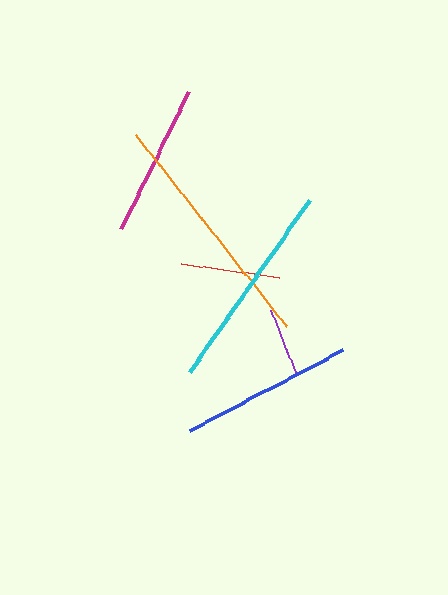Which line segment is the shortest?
The purple line is the shortest at approximately 70 pixels.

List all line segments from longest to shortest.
From longest to shortest: orange, cyan, blue, magenta, red, purple.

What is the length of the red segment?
The red segment is approximately 99 pixels long.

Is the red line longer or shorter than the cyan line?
The cyan line is longer than the red line.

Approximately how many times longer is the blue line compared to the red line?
The blue line is approximately 1.8 times the length of the red line.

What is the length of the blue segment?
The blue segment is approximately 174 pixels long.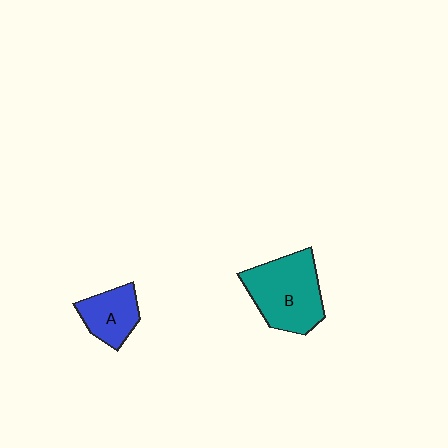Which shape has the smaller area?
Shape A (blue).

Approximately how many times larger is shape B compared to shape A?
Approximately 1.8 times.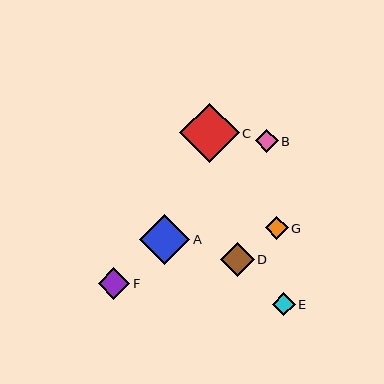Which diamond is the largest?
Diamond C is the largest with a size of approximately 59 pixels.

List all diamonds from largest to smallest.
From largest to smallest: C, A, D, F, B, E, G.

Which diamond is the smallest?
Diamond G is the smallest with a size of approximately 23 pixels.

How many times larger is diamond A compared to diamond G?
Diamond A is approximately 2.2 times the size of diamond G.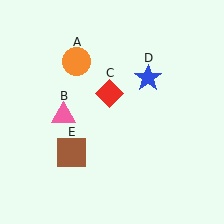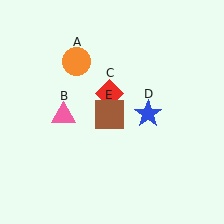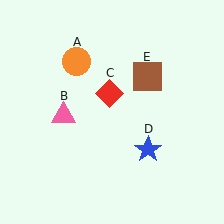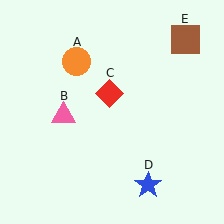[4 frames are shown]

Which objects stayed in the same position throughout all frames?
Orange circle (object A) and pink triangle (object B) and red diamond (object C) remained stationary.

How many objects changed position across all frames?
2 objects changed position: blue star (object D), brown square (object E).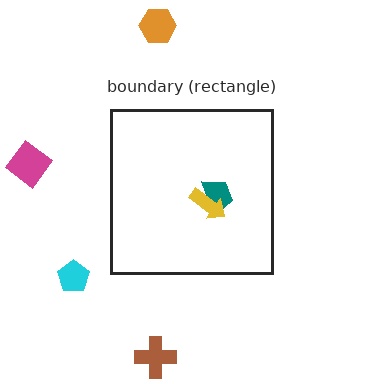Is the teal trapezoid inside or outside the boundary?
Inside.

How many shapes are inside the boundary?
2 inside, 4 outside.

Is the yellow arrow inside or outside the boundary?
Inside.